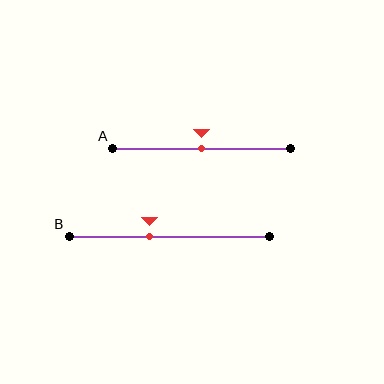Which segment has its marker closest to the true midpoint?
Segment A has its marker closest to the true midpoint.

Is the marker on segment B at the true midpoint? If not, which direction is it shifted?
No, the marker on segment B is shifted to the left by about 10% of the segment length.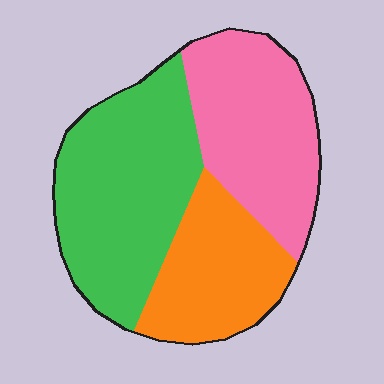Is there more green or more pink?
Green.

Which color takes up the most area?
Green, at roughly 40%.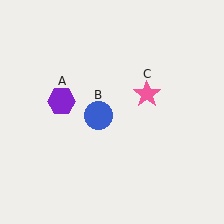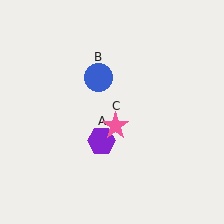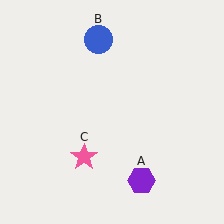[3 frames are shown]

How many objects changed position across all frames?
3 objects changed position: purple hexagon (object A), blue circle (object B), pink star (object C).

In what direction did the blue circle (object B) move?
The blue circle (object B) moved up.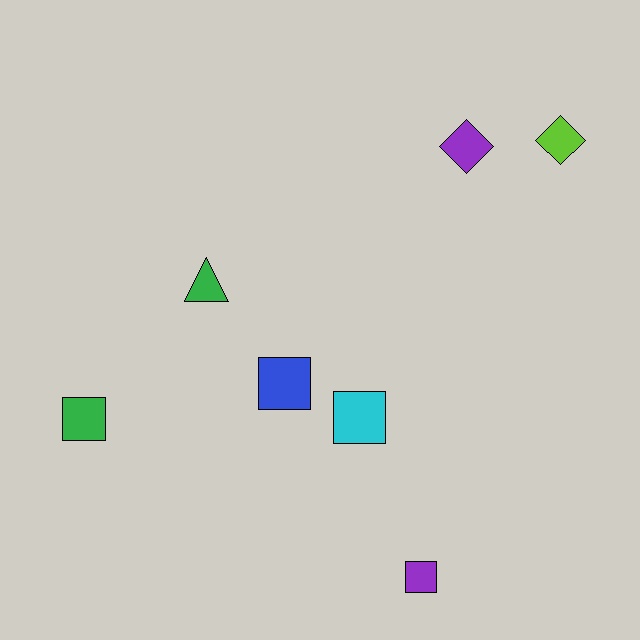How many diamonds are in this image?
There are 2 diamonds.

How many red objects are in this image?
There are no red objects.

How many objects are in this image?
There are 7 objects.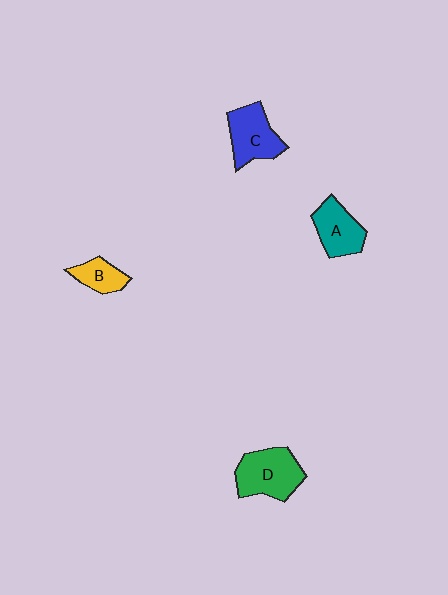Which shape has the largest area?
Shape D (green).